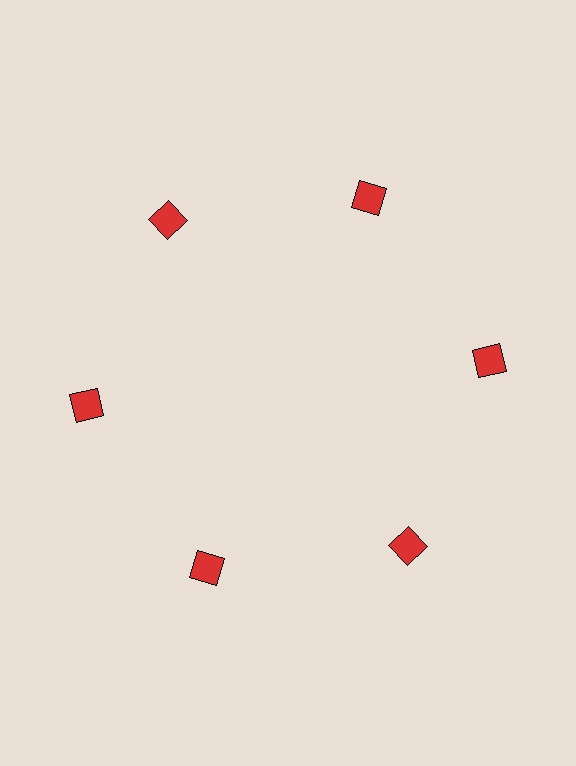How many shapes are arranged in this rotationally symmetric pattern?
There are 6 shapes, arranged in 6 groups of 1.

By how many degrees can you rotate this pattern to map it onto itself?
The pattern maps onto itself every 60 degrees of rotation.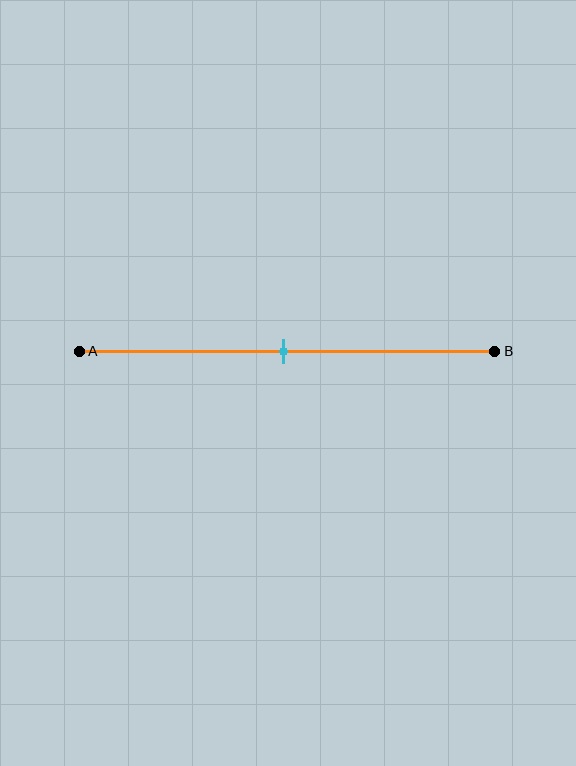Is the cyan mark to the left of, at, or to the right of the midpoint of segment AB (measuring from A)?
The cyan mark is approximately at the midpoint of segment AB.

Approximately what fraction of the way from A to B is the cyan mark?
The cyan mark is approximately 50% of the way from A to B.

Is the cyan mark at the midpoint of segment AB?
Yes, the mark is approximately at the midpoint.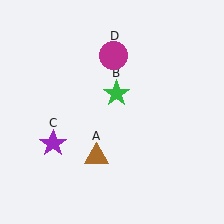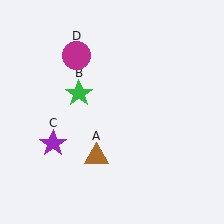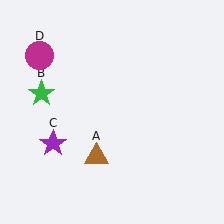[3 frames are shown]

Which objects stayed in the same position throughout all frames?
Brown triangle (object A) and purple star (object C) remained stationary.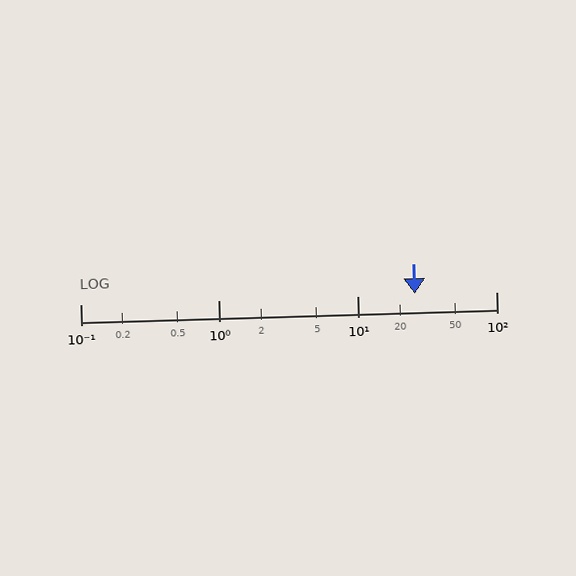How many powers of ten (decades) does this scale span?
The scale spans 3 decades, from 0.1 to 100.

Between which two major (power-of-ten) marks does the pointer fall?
The pointer is between 10 and 100.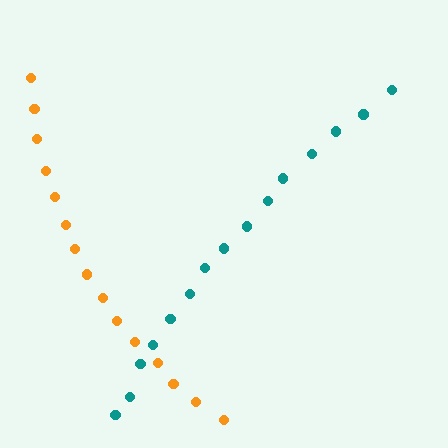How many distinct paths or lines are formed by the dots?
There are 2 distinct paths.